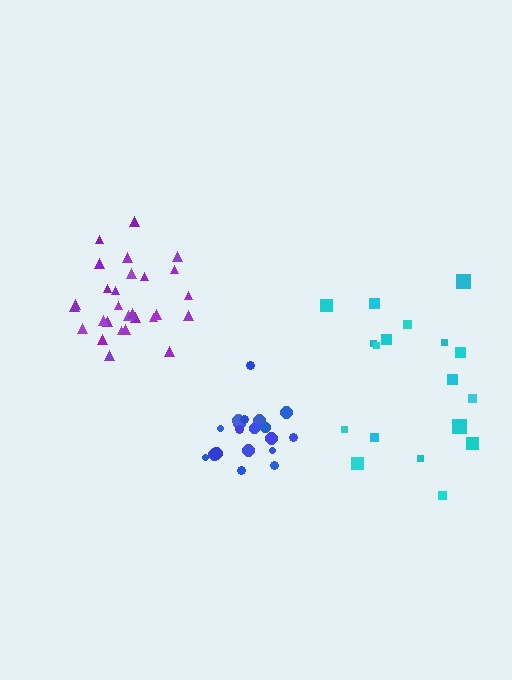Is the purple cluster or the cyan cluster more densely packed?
Purple.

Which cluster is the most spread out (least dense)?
Cyan.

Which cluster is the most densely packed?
Blue.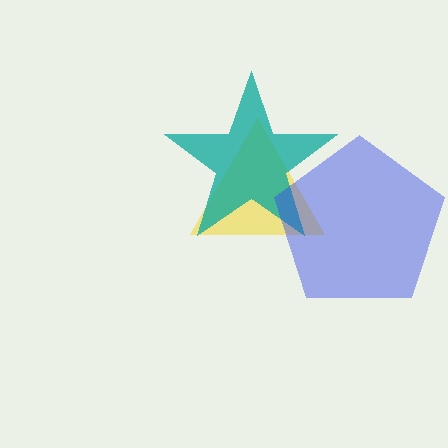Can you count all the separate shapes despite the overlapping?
Yes, there are 3 separate shapes.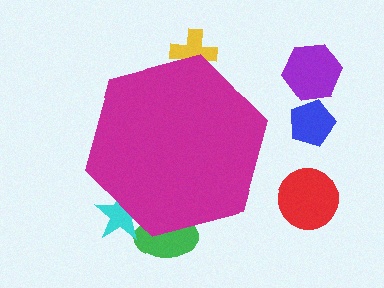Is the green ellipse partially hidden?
Yes, the green ellipse is partially hidden behind the magenta hexagon.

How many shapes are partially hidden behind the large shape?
3 shapes are partially hidden.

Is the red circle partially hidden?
No, the red circle is fully visible.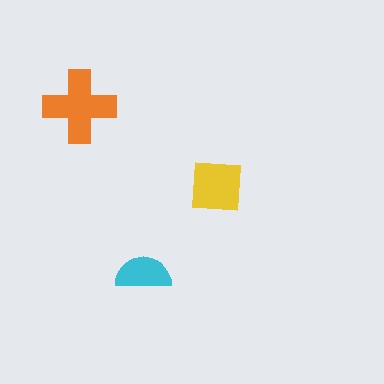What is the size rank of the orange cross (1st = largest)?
1st.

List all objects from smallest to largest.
The cyan semicircle, the yellow square, the orange cross.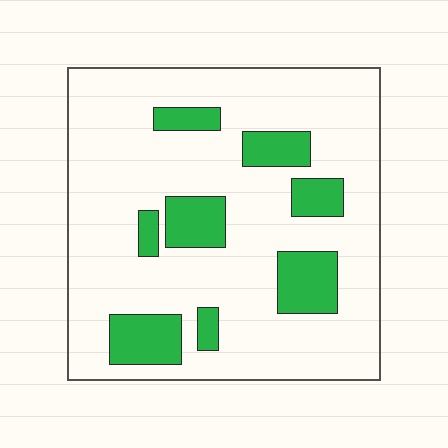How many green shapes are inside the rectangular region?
8.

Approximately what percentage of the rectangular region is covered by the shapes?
Approximately 20%.